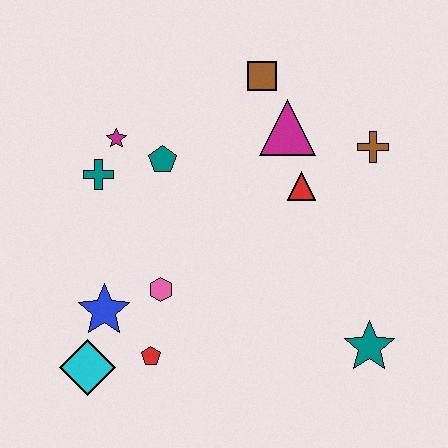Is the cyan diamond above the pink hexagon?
No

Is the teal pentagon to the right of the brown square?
No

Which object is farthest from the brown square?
The cyan diamond is farthest from the brown square.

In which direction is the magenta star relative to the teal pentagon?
The magenta star is to the left of the teal pentagon.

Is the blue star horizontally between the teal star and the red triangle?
No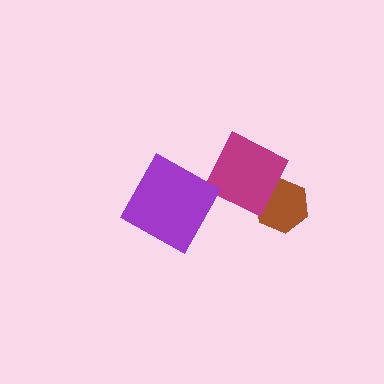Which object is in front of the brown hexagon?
The magenta square is in front of the brown hexagon.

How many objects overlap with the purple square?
0 objects overlap with the purple square.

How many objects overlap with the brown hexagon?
1 object overlaps with the brown hexagon.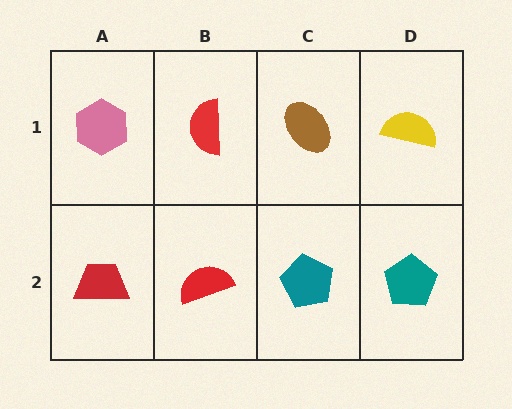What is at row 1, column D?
A yellow semicircle.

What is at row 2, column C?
A teal pentagon.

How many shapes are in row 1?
4 shapes.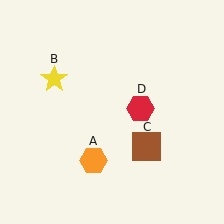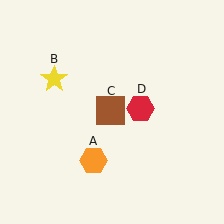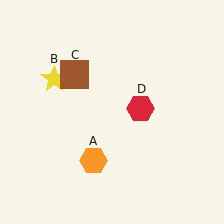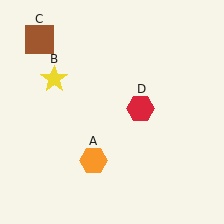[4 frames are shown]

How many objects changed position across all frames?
1 object changed position: brown square (object C).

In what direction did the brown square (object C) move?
The brown square (object C) moved up and to the left.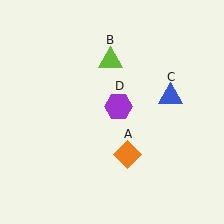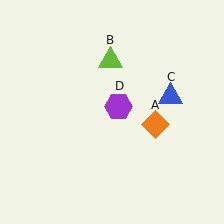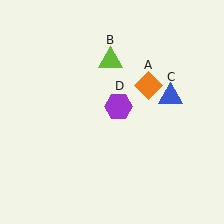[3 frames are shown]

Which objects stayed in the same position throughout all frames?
Lime triangle (object B) and blue triangle (object C) and purple hexagon (object D) remained stationary.